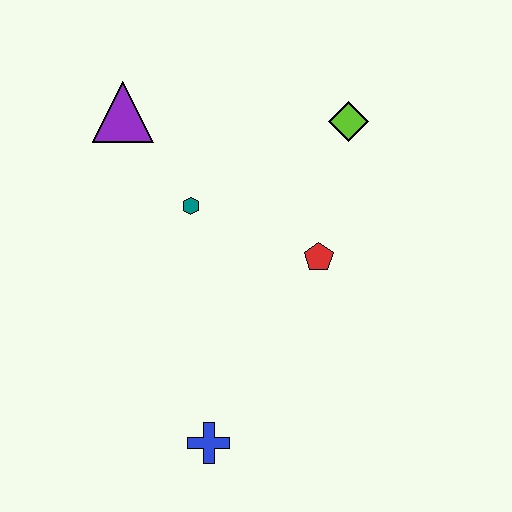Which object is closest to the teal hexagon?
The purple triangle is closest to the teal hexagon.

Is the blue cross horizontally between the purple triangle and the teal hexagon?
No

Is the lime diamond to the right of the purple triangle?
Yes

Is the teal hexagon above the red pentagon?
Yes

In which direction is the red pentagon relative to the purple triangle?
The red pentagon is to the right of the purple triangle.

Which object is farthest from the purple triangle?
The blue cross is farthest from the purple triangle.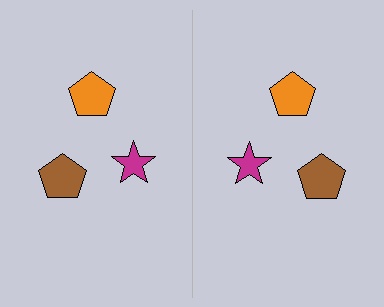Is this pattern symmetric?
Yes, this pattern has bilateral (reflection) symmetry.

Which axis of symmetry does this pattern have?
The pattern has a vertical axis of symmetry running through the center of the image.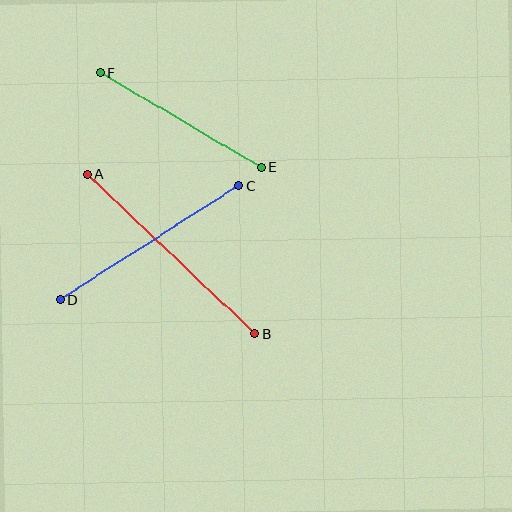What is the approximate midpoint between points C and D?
The midpoint is at approximately (149, 243) pixels.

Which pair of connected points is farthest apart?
Points A and B are farthest apart.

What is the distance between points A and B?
The distance is approximately 231 pixels.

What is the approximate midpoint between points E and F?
The midpoint is at approximately (181, 120) pixels.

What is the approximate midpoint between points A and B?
The midpoint is at approximately (171, 254) pixels.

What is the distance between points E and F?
The distance is approximately 186 pixels.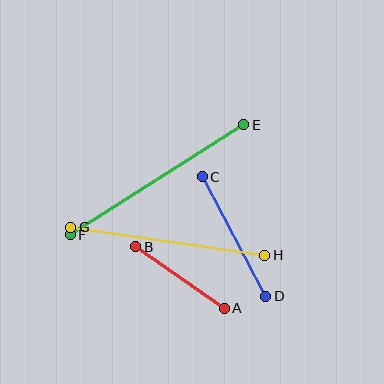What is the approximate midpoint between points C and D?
The midpoint is at approximately (234, 237) pixels.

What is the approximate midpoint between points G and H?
The midpoint is at approximately (168, 241) pixels.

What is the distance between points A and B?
The distance is approximately 108 pixels.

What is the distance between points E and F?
The distance is approximately 206 pixels.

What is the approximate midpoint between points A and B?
The midpoint is at approximately (180, 278) pixels.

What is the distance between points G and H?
The distance is approximately 196 pixels.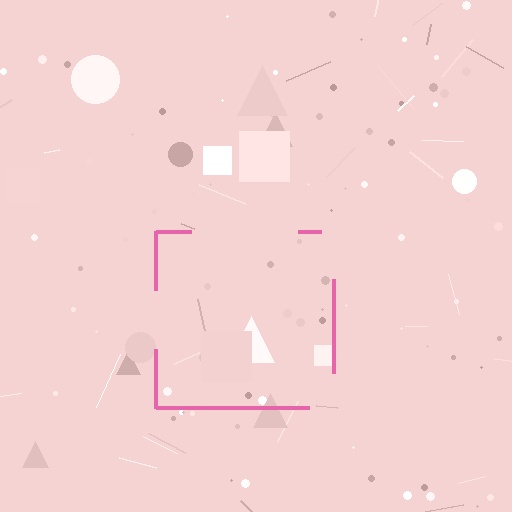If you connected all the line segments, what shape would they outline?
They would outline a square.